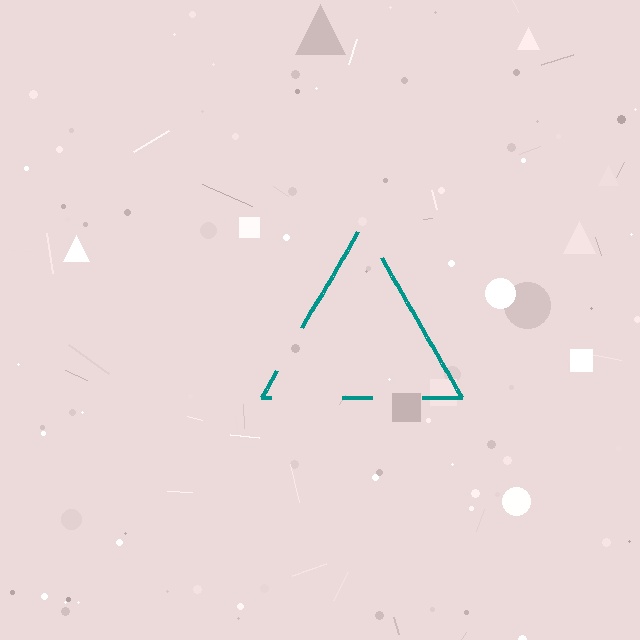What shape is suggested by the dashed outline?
The dashed outline suggests a triangle.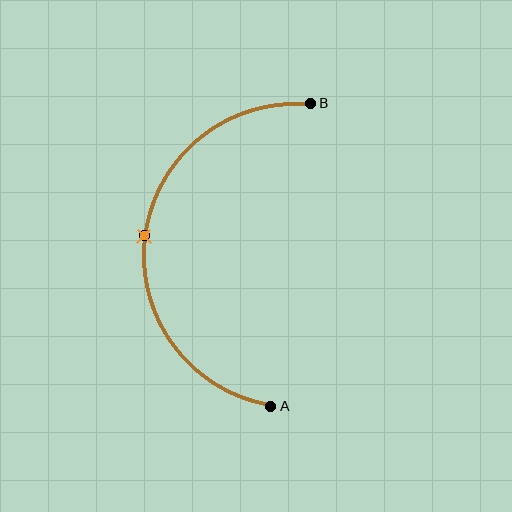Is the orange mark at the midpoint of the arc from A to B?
Yes. The orange mark lies on the arc at equal arc-length from both A and B — it is the arc midpoint.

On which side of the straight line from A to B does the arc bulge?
The arc bulges to the left of the straight line connecting A and B.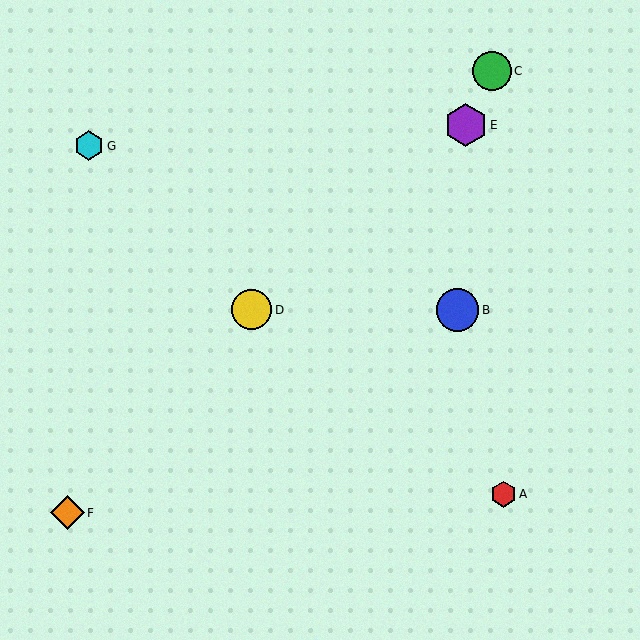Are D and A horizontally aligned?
No, D is at y≈310 and A is at y≈494.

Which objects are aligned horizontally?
Objects B, D are aligned horizontally.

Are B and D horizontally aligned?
Yes, both are at y≈310.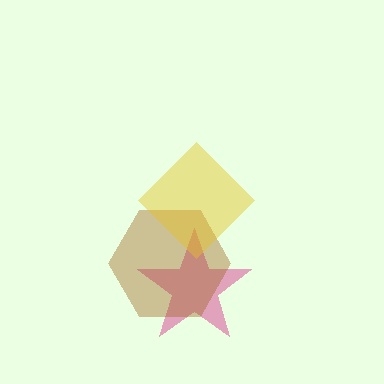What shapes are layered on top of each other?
The layered shapes are: a magenta star, a brown hexagon, a yellow diamond.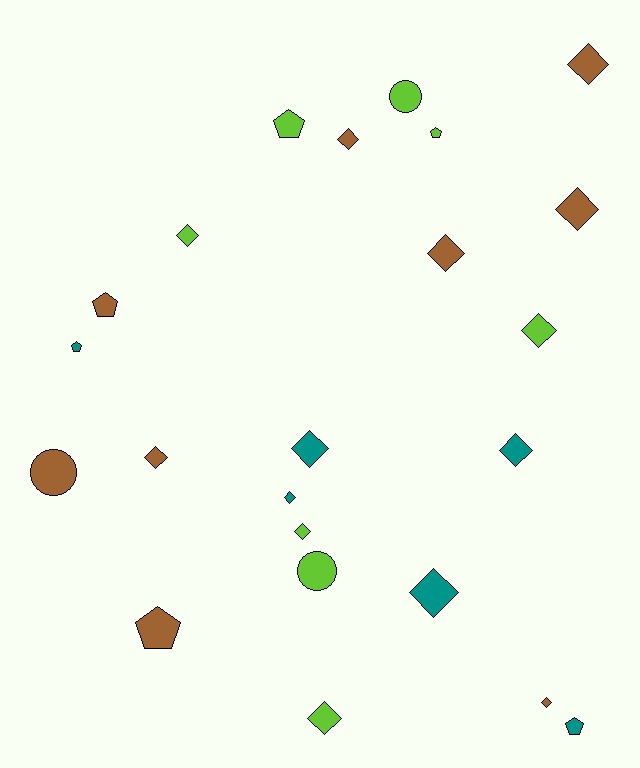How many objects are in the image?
There are 23 objects.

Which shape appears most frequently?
Diamond, with 14 objects.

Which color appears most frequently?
Brown, with 9 objects.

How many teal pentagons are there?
There are 2 teal pentagons.